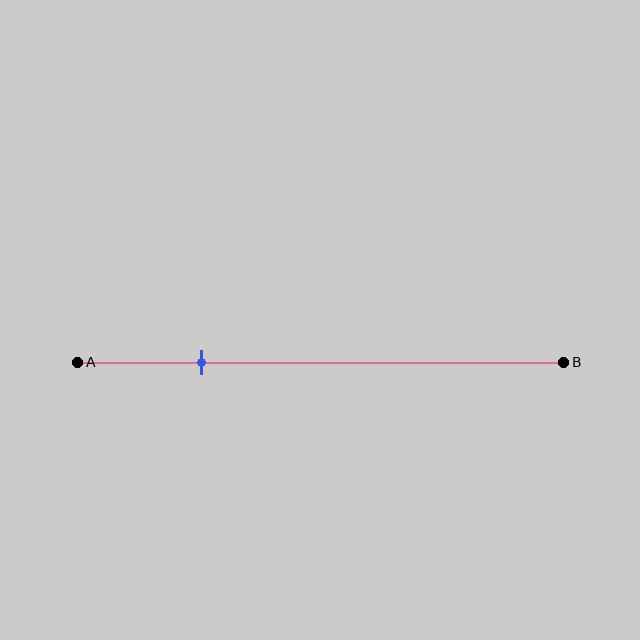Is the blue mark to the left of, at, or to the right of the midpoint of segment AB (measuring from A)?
The blue mark is to the left of the midpoint of segment AB.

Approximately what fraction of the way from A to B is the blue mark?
The blue mark is approximately 25% of the way from A to B.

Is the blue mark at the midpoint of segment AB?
No, the mark is at about 25% from A, not at the 50% midpoint.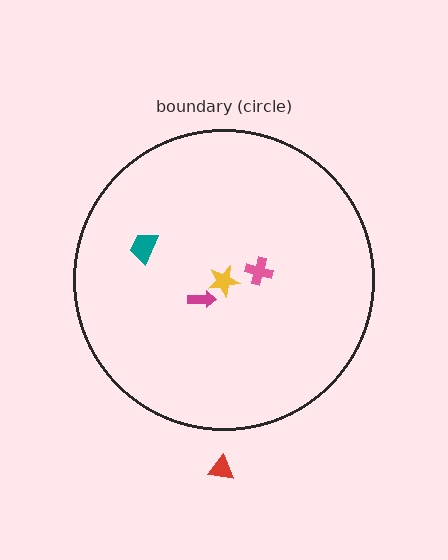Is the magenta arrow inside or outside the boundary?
Inside.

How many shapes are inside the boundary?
4 inside, 1 outside.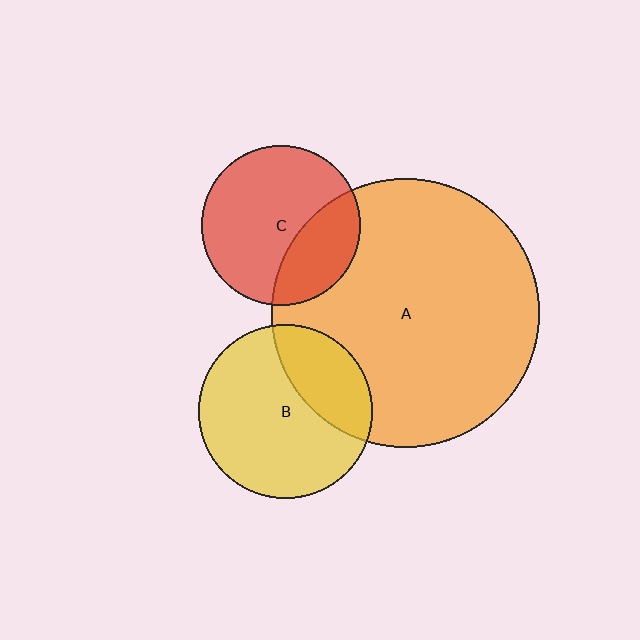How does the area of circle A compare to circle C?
Approximately 2.8 times.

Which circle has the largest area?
Circle A (orange).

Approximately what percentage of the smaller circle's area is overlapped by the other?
Approximately 30%.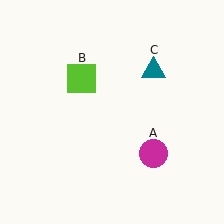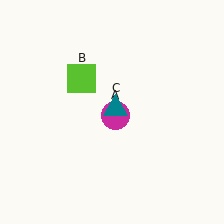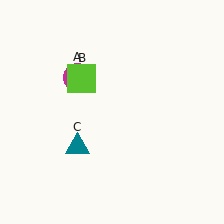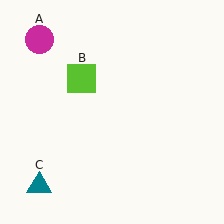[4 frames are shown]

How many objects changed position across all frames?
2 objects changed position: magenta circle (object A), teal triangle (object C).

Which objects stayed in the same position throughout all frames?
Lime square (object B) remained stationary.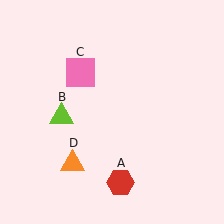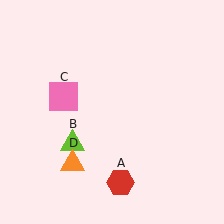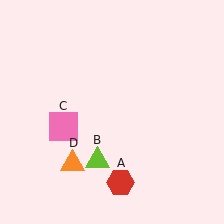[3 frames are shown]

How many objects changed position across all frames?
2 objects changed position: lime triangle (object B), pink square (object C).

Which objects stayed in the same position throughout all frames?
Red hexagon (object A) and orange triangle (object D) remained stationary.